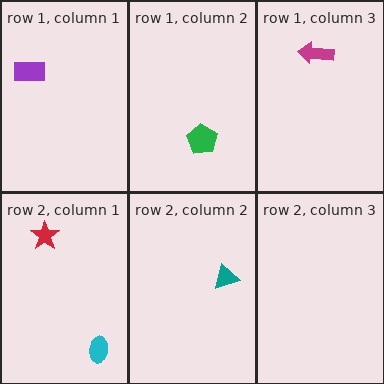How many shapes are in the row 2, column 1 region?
2.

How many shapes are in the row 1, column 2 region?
1.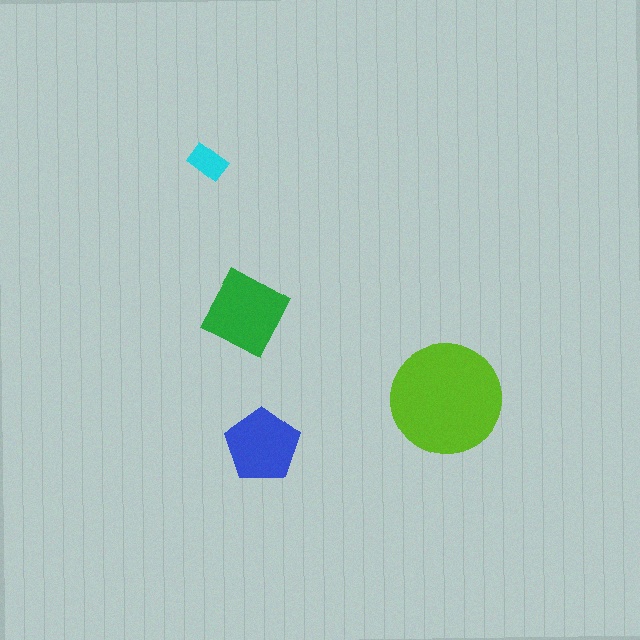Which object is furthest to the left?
The cyan rectangle is leftmost.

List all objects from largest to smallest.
The lime circle, the green square, the blue pentagon, the cyan rectangle.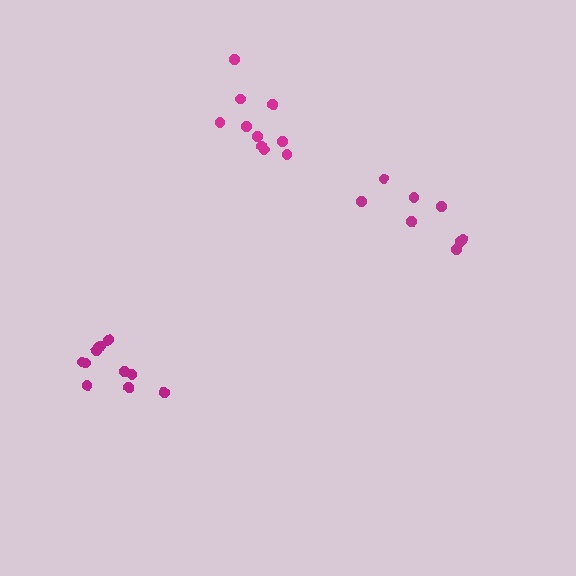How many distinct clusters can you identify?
There are 3 distinct clusters.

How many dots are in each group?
Group 1: 8 dots, Group 2: 11 dots, Group 3: 10 dots (29 total).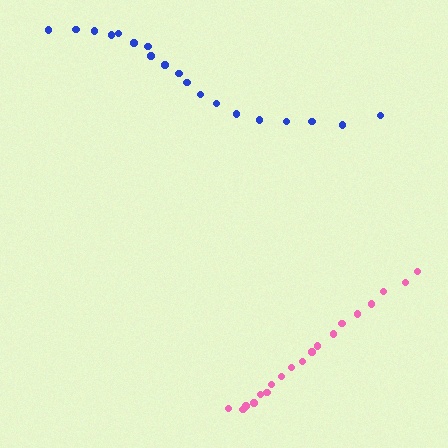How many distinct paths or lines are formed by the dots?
There are 2 distinct paths.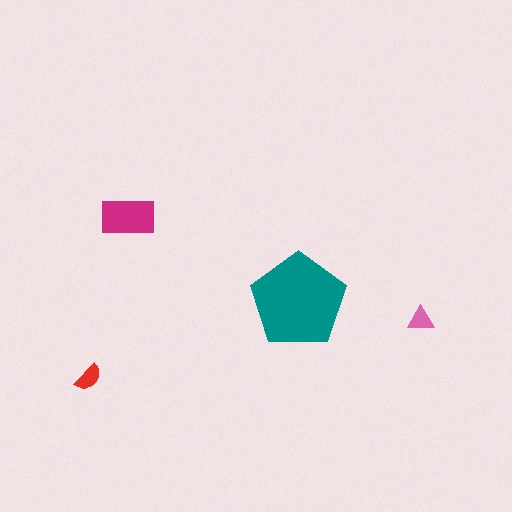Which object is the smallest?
The pink triangle.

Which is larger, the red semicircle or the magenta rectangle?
The magenta rectangle.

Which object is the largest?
The teal pentagon.